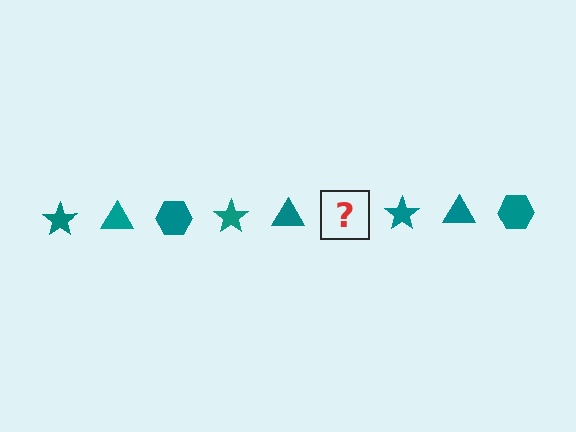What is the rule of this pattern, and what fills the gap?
The rule is that the pattern cycles through star, triangle, hexagon shapes in teal. The gap should be filled with a teal hexagon.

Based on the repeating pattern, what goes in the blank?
The blank should be a teal hexagon.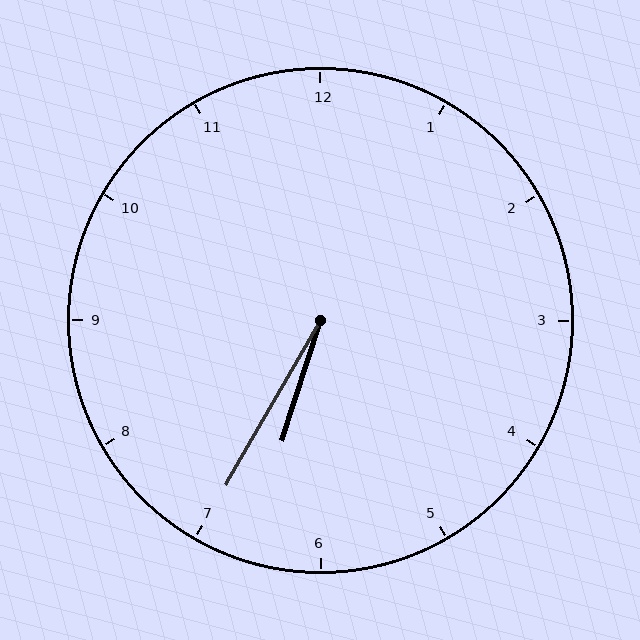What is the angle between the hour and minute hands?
Approximately 12 degrees.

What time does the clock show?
6:35.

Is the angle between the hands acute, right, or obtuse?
It is acute.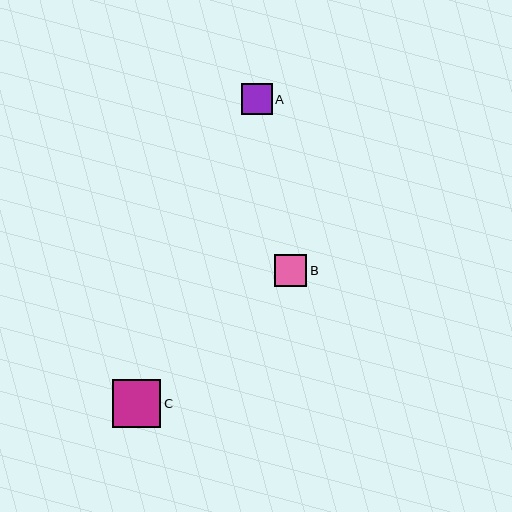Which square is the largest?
Square C is the largest with a size of approximately 48 pixels.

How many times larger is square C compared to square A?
Square C is approximately 1.6 times the size of square A.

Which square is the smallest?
Square A is the smallest with a size of approximately 31 pixels.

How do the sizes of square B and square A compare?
Square B and square A are approximately the same size.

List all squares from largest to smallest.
From largest to smallest: C, B, A.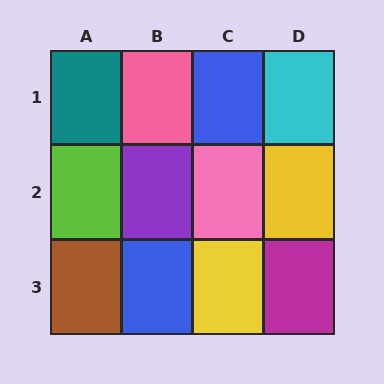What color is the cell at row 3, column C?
Yellow.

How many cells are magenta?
1 cell is magenta.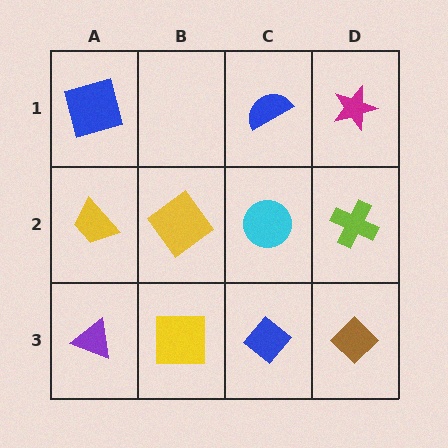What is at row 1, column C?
A blue semicircle.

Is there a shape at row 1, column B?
No, that cell is empty.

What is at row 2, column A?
A yellow trapezoid.